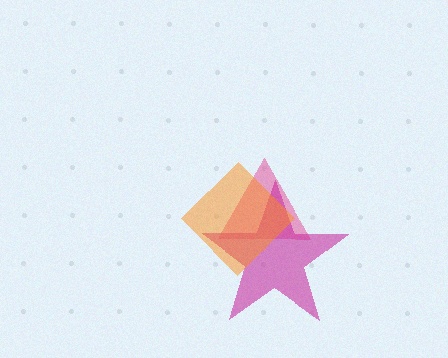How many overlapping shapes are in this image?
There are 3 overlapping shapes in the image.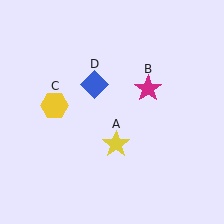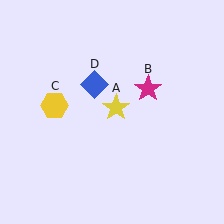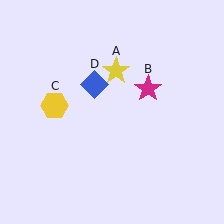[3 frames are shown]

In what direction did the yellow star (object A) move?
The yellow star (object A) moved up.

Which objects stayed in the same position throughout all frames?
Magenta star (object B) and yellow hexagon (object C) and blue diamond (object D) remained stationary.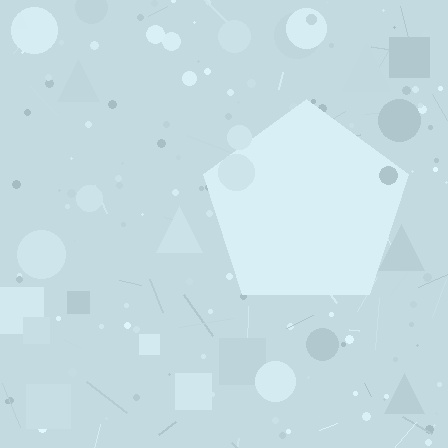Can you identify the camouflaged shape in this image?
The camouflaged shape is a pentagon.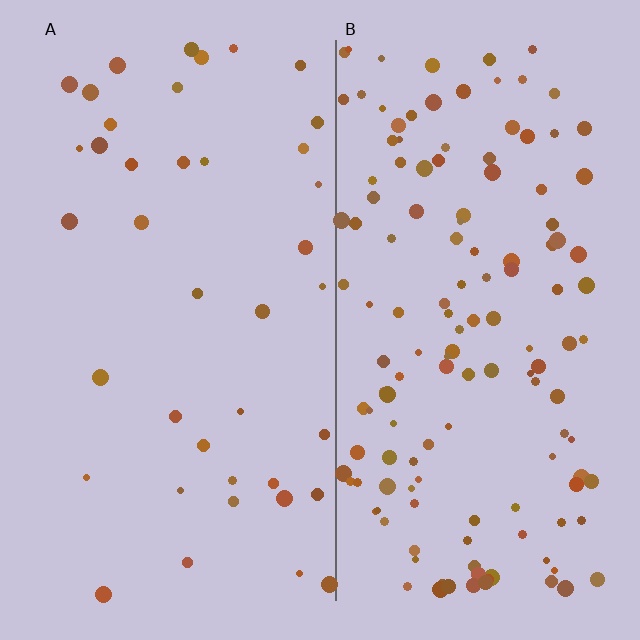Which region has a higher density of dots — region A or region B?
B (the right).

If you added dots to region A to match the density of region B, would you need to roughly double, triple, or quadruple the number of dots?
Approximately quadruple.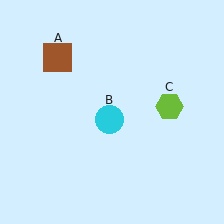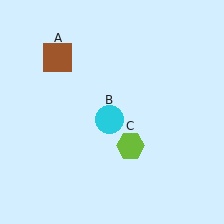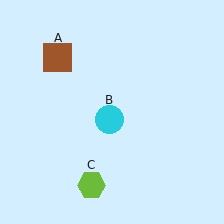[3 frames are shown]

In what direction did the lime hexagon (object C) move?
The lime hexagon (object C) moved down and to the left.